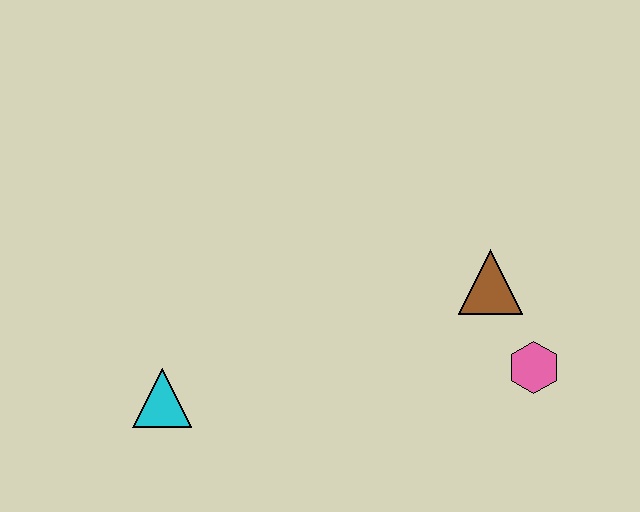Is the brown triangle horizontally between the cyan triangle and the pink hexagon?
Yes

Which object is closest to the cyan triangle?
The brown triangle is closest to the cyan triangle.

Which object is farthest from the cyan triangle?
The pink hexagon is farthest from the cyan triangle.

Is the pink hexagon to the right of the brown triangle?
Yes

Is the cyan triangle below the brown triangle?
Yes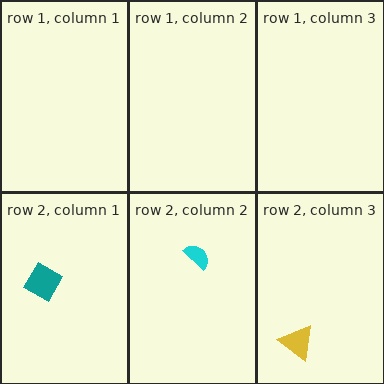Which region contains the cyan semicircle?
The row 2, column 2 region.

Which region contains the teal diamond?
The row 2, column 1 region.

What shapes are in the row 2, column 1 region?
The teal diamond.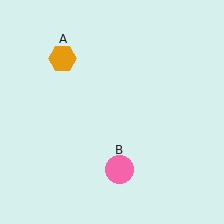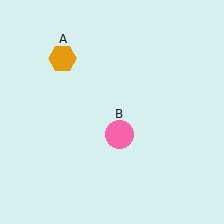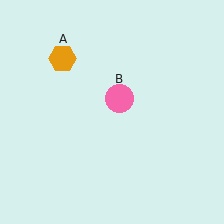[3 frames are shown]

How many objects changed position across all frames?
1 object changed position: pink circle (object B).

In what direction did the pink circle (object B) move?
The pink circle (object B) moved up.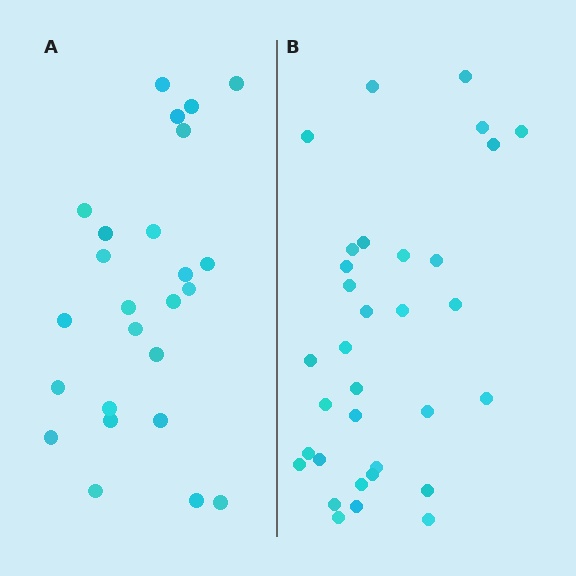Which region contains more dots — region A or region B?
Region B (the right region) has more dots.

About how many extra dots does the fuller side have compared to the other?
Region B has roughly 8 or so more dots than region A.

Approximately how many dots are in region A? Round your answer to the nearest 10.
About 20 dots. (The exact count is 25, which rounds to 20.)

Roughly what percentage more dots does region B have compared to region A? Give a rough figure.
About 30% more.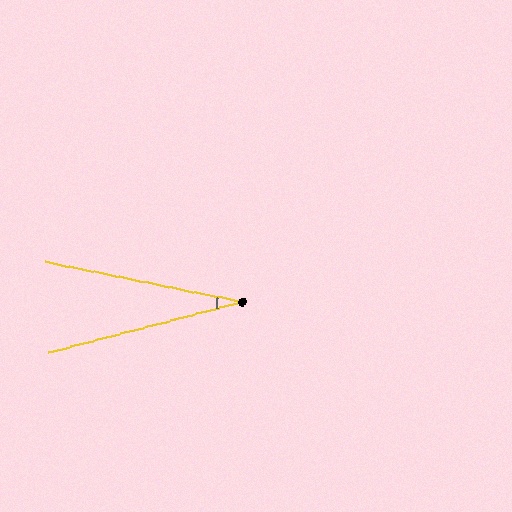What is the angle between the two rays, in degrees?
Approximately 26 degrees.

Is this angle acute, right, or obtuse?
It is acute.